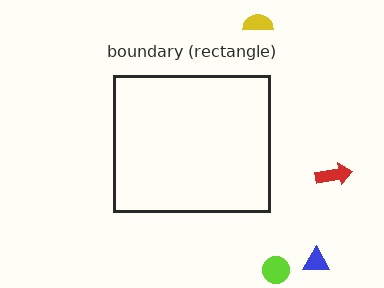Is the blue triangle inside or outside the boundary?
Outside.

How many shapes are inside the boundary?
0 inside, 4 outside.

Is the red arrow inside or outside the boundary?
Outside.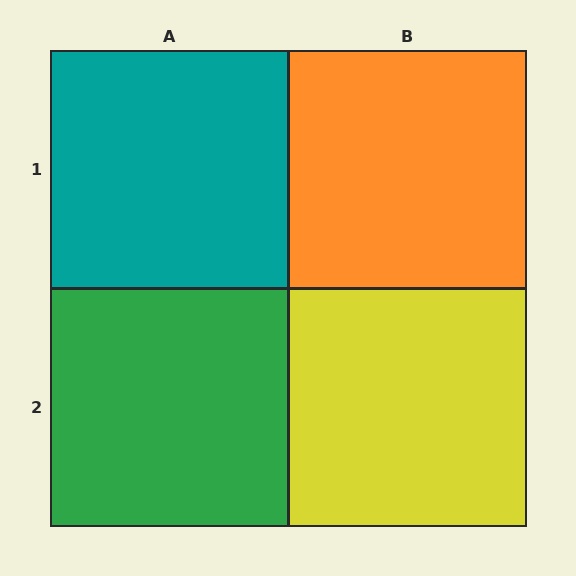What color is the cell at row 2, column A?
Green.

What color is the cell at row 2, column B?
Yellow.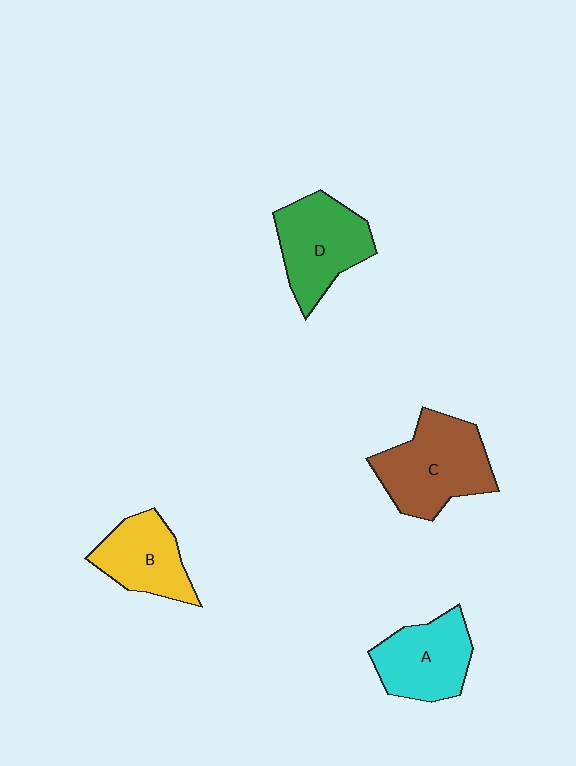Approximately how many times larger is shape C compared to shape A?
Approximately 1.3 times.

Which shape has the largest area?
Shape C (brown).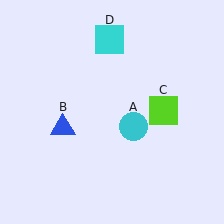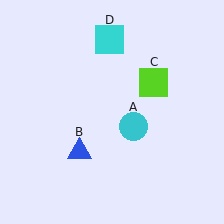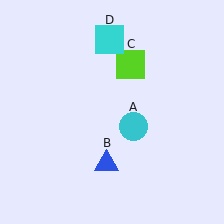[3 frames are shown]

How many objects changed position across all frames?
2 objects changed position: blue triangle (object B), lime square (object C).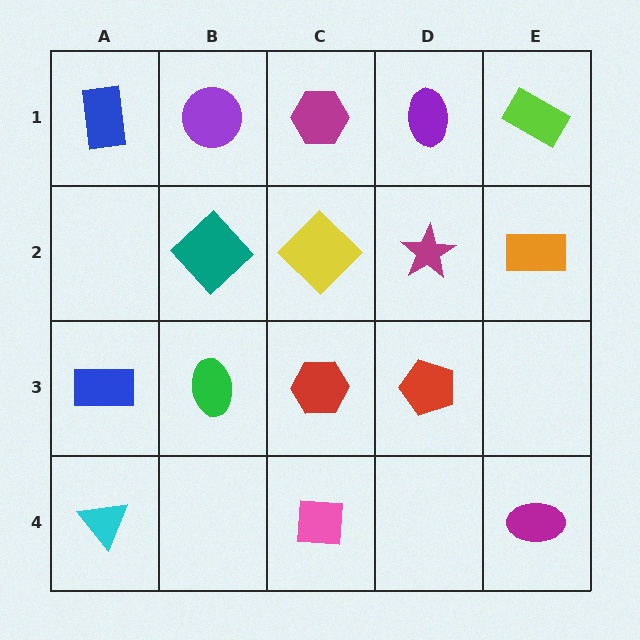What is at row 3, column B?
A green ellipse.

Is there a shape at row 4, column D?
No, that cell is empty.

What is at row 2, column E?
An orange rectangle.